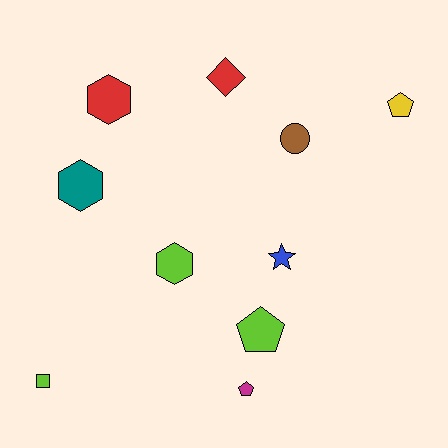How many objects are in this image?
There are 10 objects.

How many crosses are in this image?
There are no crosses.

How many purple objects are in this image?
There are no purple objects.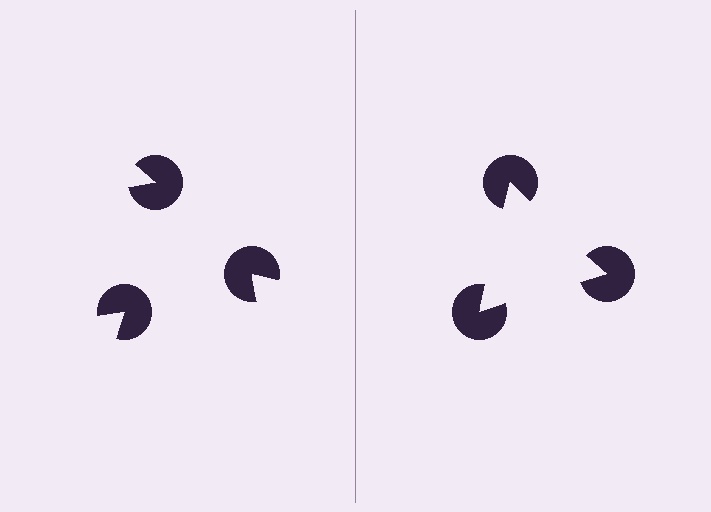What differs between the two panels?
The pac-man discs are positioned identically on both sides; only the wedge orientations differ. On the right they align to a triangle; on the left they are misaligned.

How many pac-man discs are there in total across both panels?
6 — 3 on each side.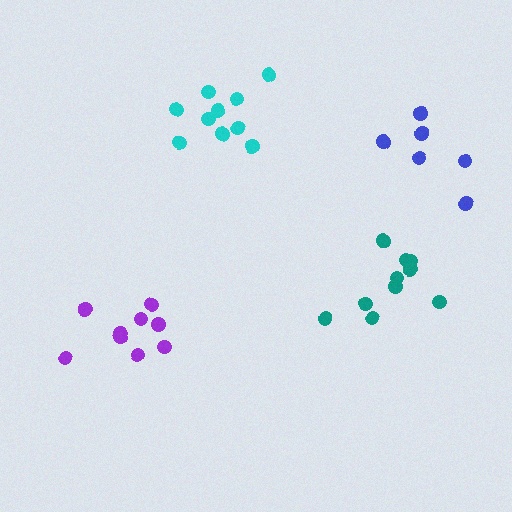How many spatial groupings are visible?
There are 4 spatial groupings.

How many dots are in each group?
Group 1: 9 dots, Group 2: 10 dots, Group 3: 10 dots, Group 4: 6 dots (35 total).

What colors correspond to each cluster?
The clusters are colored: purple, cyan, teal, blue.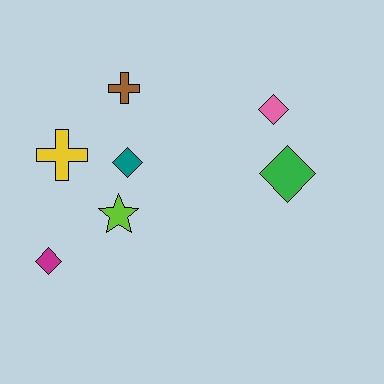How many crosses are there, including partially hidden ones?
There are 2 crosses.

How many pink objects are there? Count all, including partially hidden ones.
There is 1 pink object.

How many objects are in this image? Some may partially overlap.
There are 7 objects.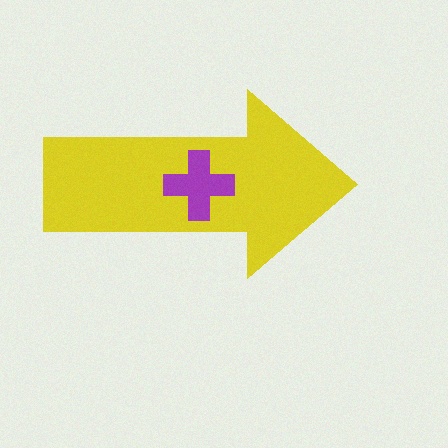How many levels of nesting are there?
2.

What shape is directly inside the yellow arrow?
The purple cross.